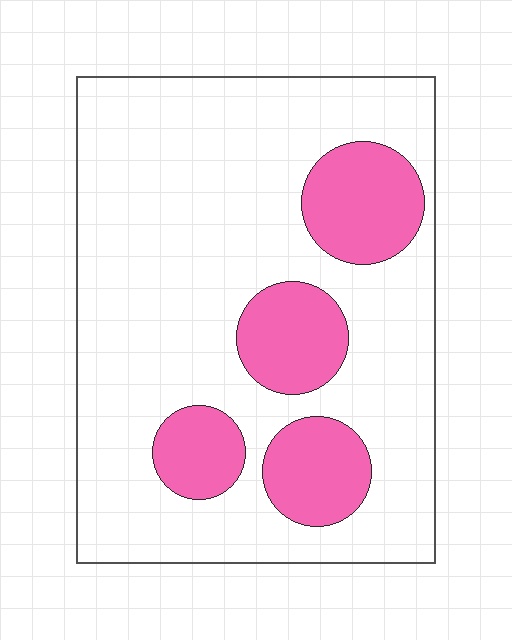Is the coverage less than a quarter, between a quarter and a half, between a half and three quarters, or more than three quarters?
Less than a quarter.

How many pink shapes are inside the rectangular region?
4.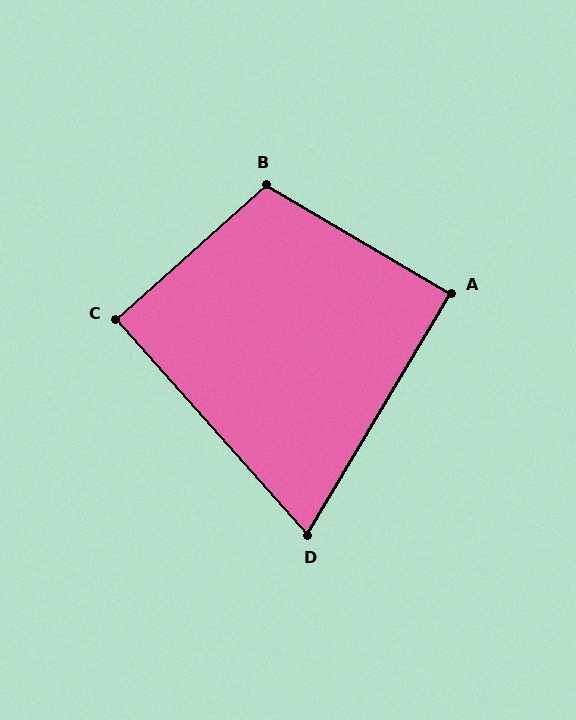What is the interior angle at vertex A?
Approximately 90 degrees (approximately right).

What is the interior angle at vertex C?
Approximately 90 degrees (approximately right).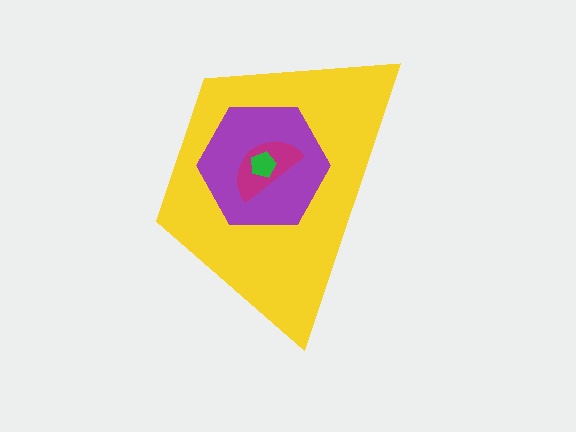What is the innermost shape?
The green pentagon.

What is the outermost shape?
The yellow trapezoid.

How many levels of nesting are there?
4.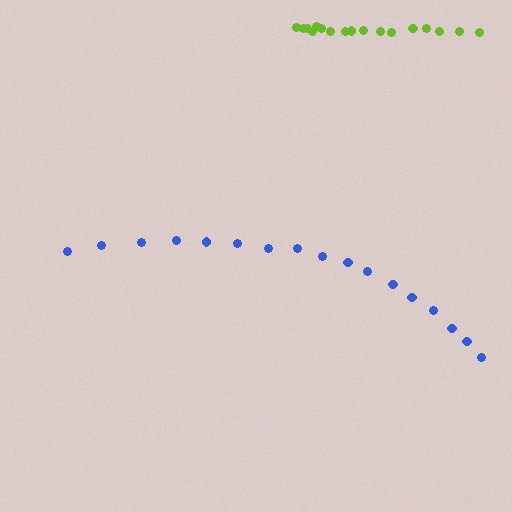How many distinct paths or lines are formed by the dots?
There are 2 distinct paths.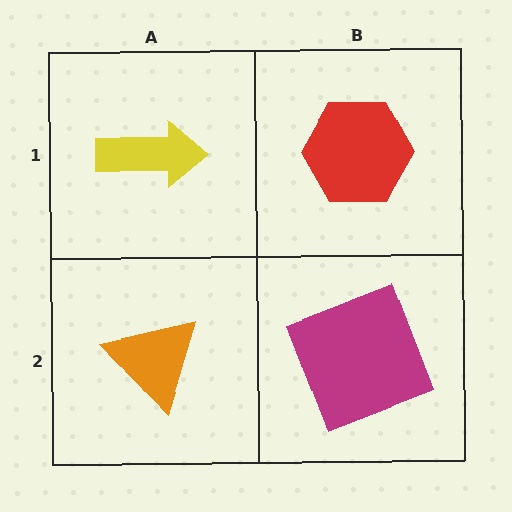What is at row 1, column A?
A yellow arrow.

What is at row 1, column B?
A red hexagon.